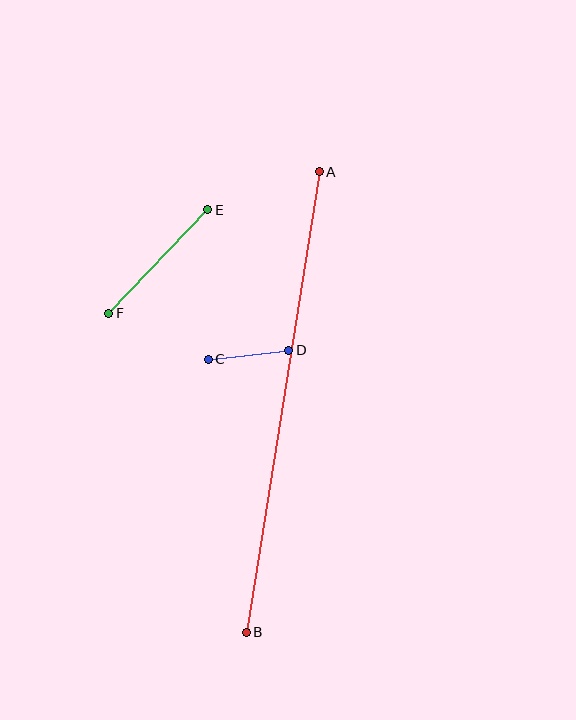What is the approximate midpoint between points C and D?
The midpoint is at approximately (249, 355) pixels.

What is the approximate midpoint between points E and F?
The midpoint is at approximately (158, 262) pixels.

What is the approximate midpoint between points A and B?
The midpoint is at approximately (283, 402) pixels.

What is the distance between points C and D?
The distance is approximately 81 pixels.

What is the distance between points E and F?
The distance is approximately 143 pixels.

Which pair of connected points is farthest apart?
Points A and B are farthest apart.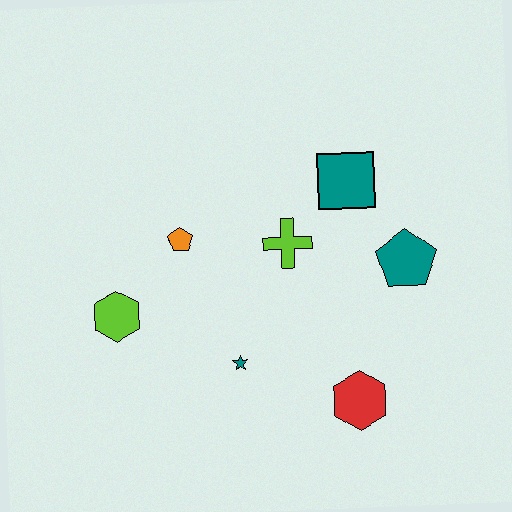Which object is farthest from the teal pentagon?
The lime hexagon is farthest from the teal pentagon.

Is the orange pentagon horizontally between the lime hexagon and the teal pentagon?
Yes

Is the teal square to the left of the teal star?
No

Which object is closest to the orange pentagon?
The lime hexagon is closest to the orange pentagon.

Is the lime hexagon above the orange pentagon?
No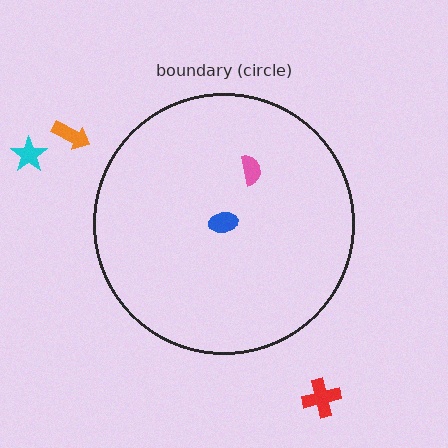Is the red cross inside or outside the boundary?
Outside.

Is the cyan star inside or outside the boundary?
Outside.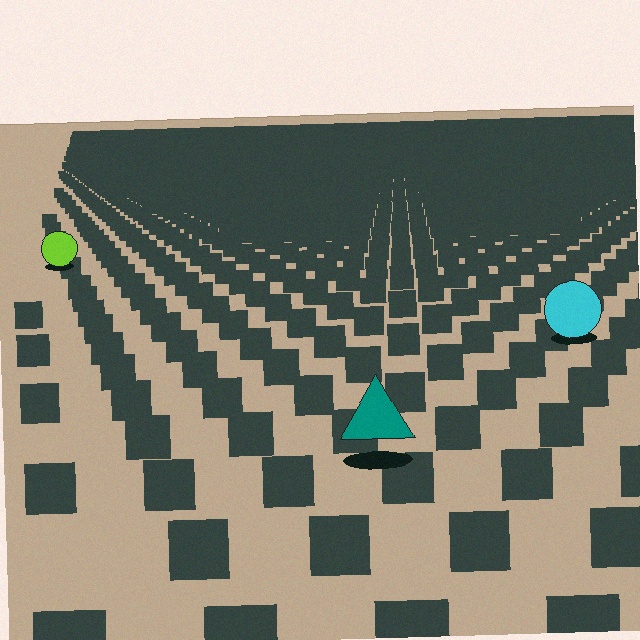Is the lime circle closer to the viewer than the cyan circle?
No. The cyan circle is closer — you can tell from the texture gradient: the ground texture is coarser near it.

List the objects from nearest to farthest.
From nearest to farthest: the teal triangle, the cyan circle, the lime circle.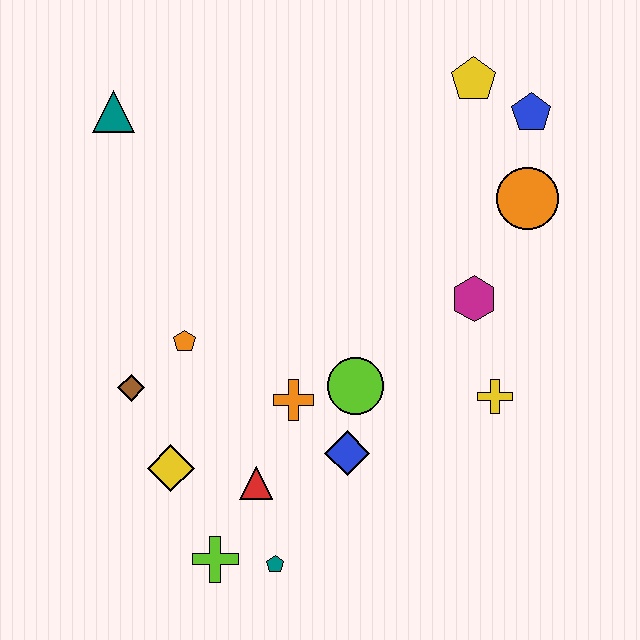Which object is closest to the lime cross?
The teal pentagon is closest to the lime cross.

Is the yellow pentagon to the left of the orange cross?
No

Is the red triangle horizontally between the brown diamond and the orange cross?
Yes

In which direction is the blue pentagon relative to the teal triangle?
The blue pentagon is to the right of the teal triangle.